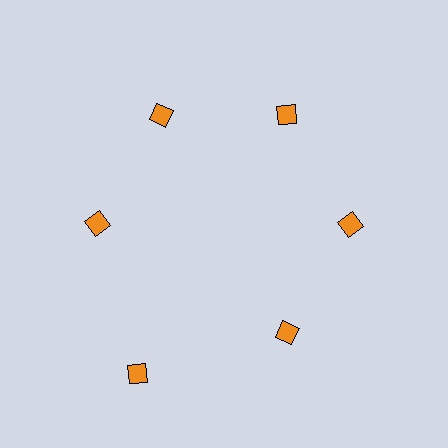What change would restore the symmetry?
The symmetry would be restored by moving it inward, back onto the ring so that all 6 diamonds sit at equal angles and equal distance from the center.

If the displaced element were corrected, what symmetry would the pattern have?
It would have 6-fold rotational symmetry — the pattern would map onto itself every 60 degrees.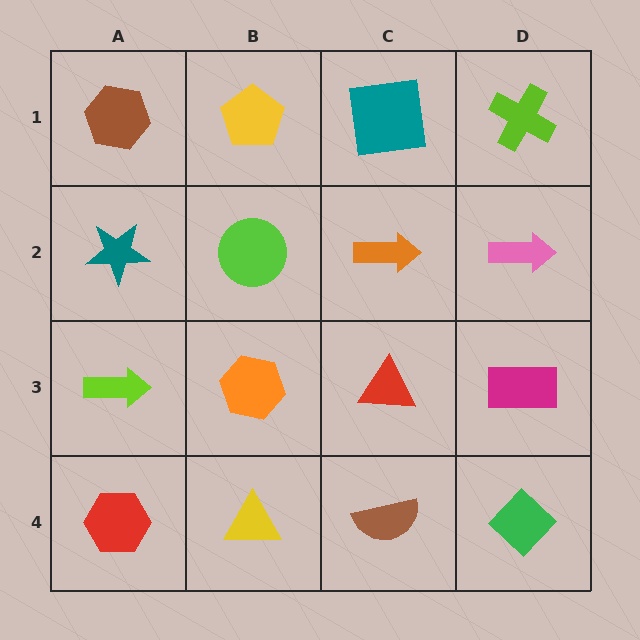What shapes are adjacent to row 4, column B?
An orange hexagon (row 3, column B), a red hexagon (row 4, column A), a brown semicircle (row 4, column C).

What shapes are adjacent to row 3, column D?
A pink arrow (row 2, column D), a green diamond (row 4, column D), a red triangle (row 3, column C).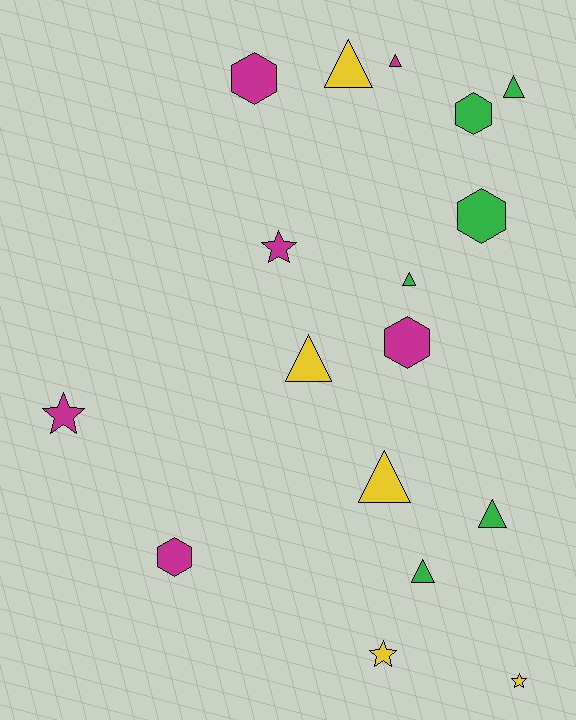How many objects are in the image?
There are 17 objects.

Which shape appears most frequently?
Triangle, with 8 objects.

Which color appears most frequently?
Magenta, with 6 objects.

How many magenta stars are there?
There are 2 magenta stars.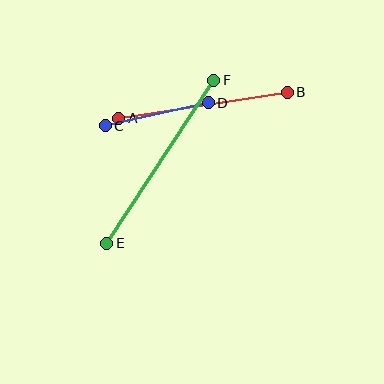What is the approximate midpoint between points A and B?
The midpoint is at approximately (203, 105) pixels.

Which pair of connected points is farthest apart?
Points E and F are farthest apart.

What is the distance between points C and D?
The distance is approximately 105 pixels.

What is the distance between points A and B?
The distance is approximately 171 pixels.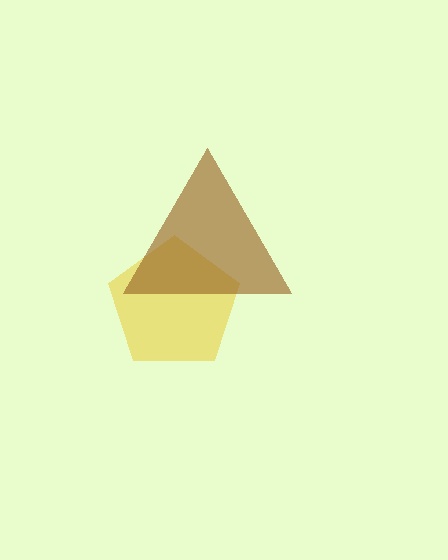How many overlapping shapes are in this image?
There are 2 overlapping shapes in the image.